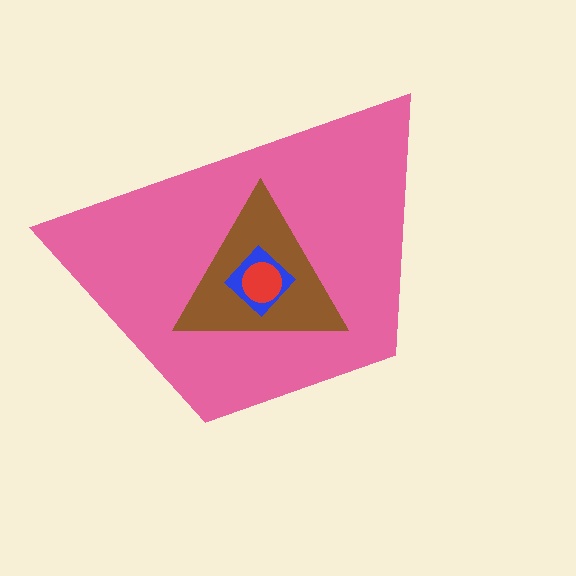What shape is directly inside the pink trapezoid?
The brown triangle.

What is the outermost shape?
The pink trapezoid.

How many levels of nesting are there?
4.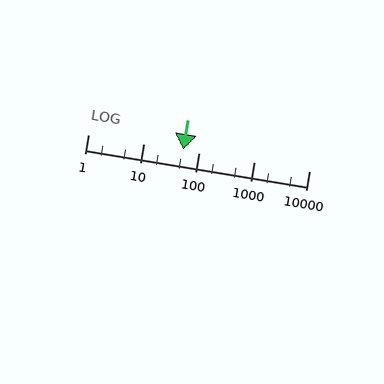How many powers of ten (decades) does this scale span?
The scale spans 4 decades, from 1 to 10000.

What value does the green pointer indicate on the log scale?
The pointer indicates approximately 52.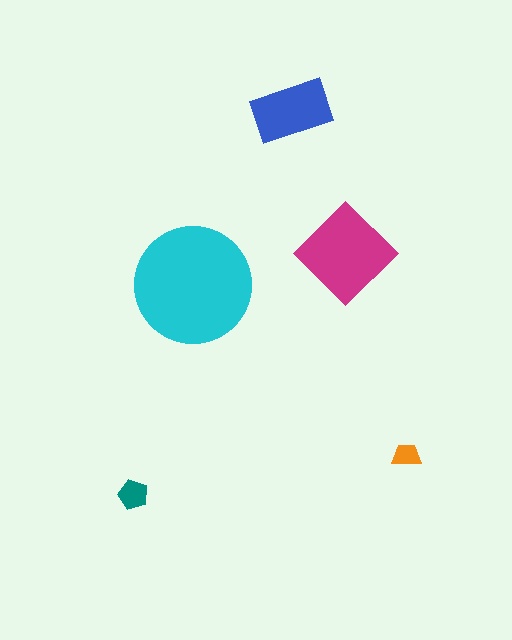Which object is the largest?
The cyan circle.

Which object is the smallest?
The orange trapezoid.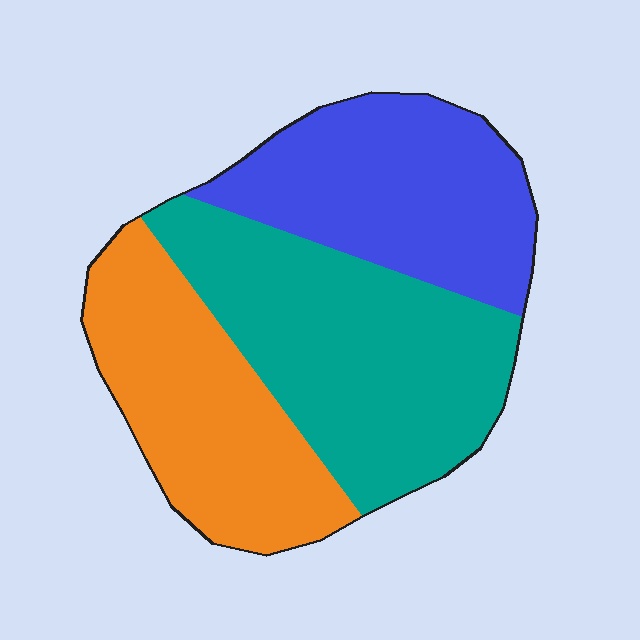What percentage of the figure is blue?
Blue covers roughly 30% of the figure.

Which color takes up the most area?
Teal, at roughly 40%.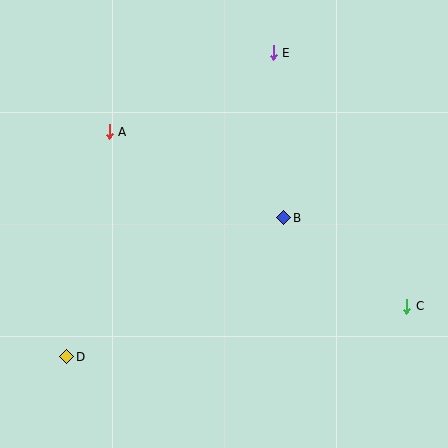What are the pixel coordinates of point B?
Point B is at (284, 218).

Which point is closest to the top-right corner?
Point E is closest to the top-right corner.